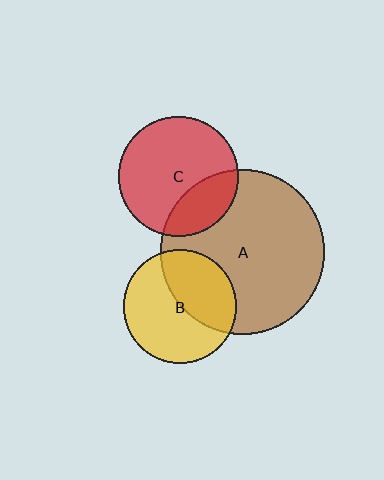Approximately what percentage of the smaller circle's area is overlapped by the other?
Approximately 25%.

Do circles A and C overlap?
Yes.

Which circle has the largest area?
Circle A (brown).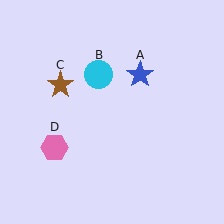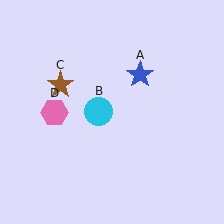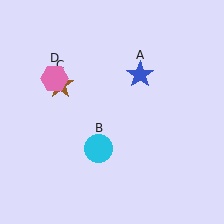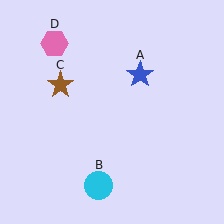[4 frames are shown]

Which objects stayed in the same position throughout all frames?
Blue star (object A) and brown star (object C) remained stationary.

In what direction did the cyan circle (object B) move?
The cyan circle (object B) moved down.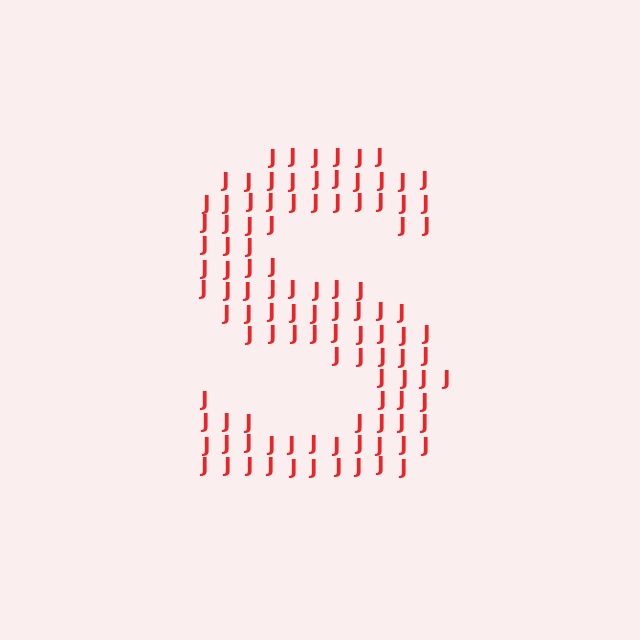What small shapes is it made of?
It is made of small letter J's.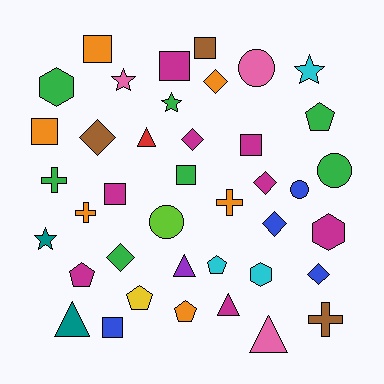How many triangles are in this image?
There are 5 triangles.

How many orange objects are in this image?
There are 6 orange objects.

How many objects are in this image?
There are 40 objects.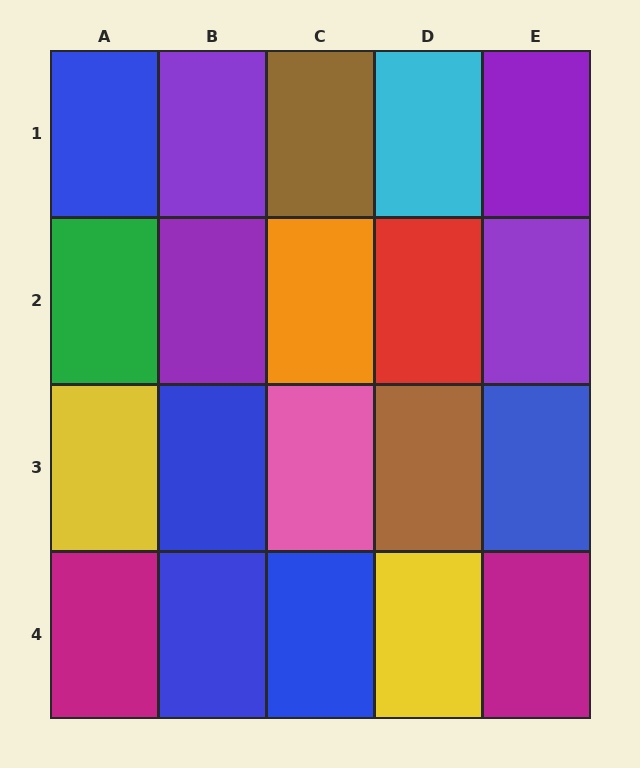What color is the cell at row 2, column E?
Purple.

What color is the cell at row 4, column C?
Blue.